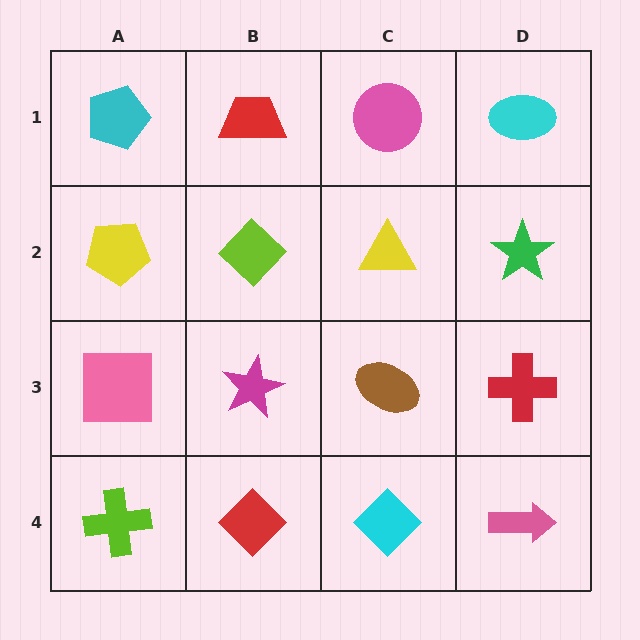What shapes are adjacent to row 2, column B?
A red trapezoid (row 1, column B), a magenta star (row 3, column B), a yellow pentagon (row 2, column A), a yellow triangle (row 2, column C).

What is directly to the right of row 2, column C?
A green star.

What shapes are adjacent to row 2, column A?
A cyan pentagon (row 1, column A), a pink square (row 3, column A), a lime diamond (row 2, column B).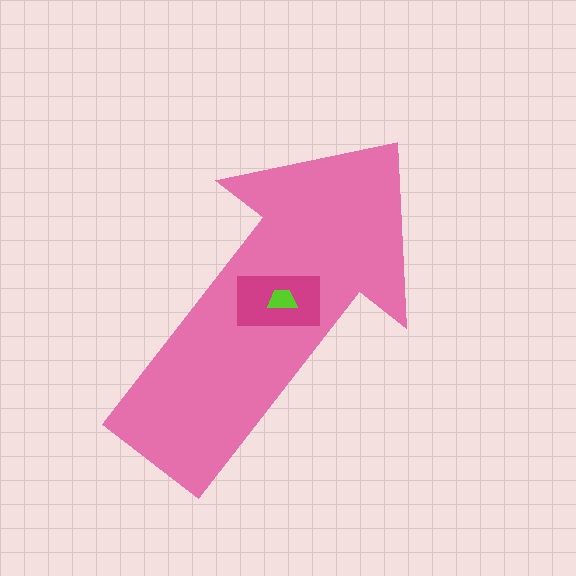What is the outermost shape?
The pink arrow.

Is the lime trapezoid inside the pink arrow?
Yes.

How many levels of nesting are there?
3.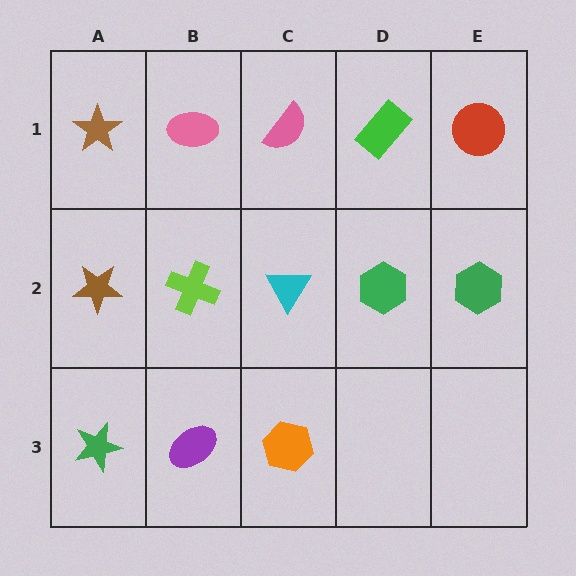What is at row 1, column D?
A green rectangle.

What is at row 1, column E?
A red circle.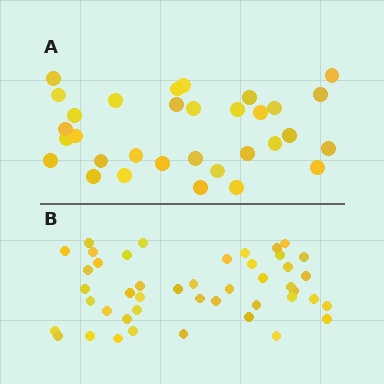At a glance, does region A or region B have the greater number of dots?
Region B (the bottom region) has more dots.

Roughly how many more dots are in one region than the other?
Region B has approximately 15 more dots than region A.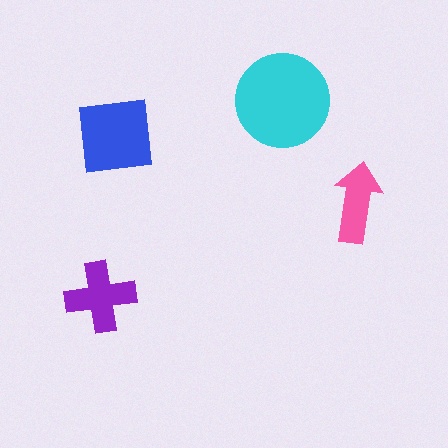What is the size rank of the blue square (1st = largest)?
2nd.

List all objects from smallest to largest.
The pink arrow, the purple cross, the blue square, the cyan circle.